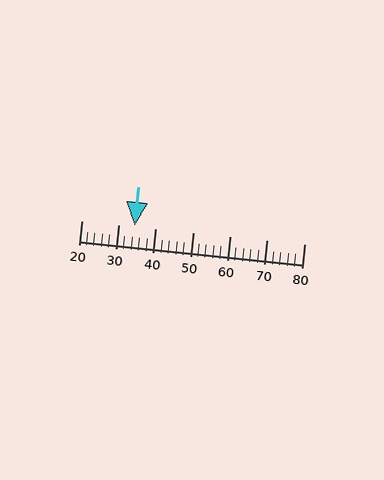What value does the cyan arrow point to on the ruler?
The cyan arrow points to approximately 34.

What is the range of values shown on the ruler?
The ruler shows values from 20 to 80.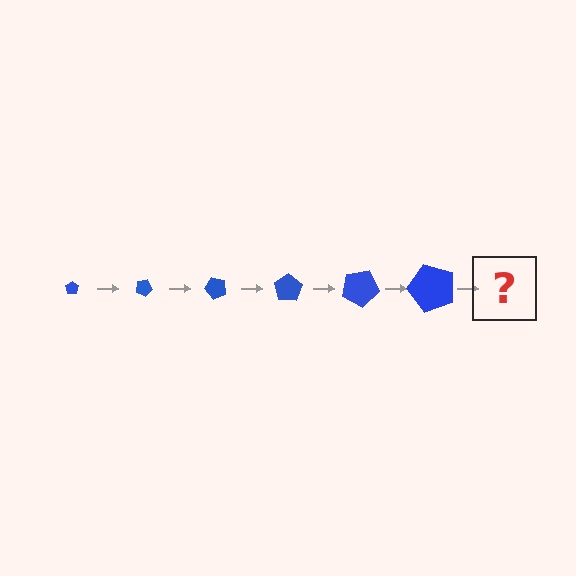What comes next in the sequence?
The next element should be a pentagon, larger than the previous one and rotated 150 degrees from the start.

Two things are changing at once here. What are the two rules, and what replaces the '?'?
The two rules are that the pentagon grows larger each step and it rotates 25 degrees each step. The '?' should be a pentagon, larger than the previous one and rotated 150 degrees from the start.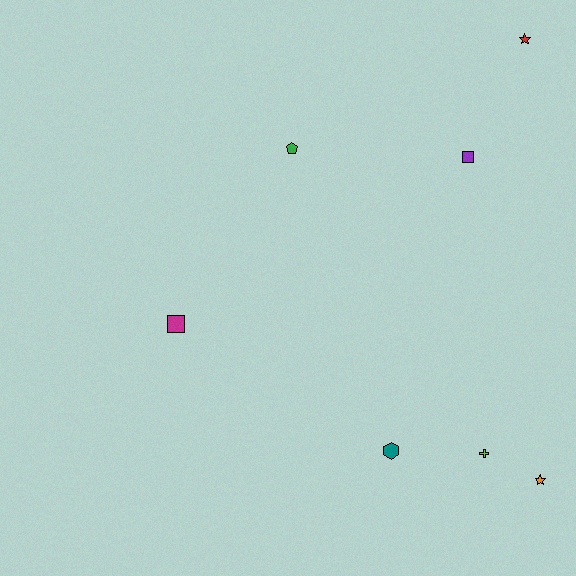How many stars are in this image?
There are 2 stars.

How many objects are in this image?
There are 7 objects.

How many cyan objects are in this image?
There are no cyan objects.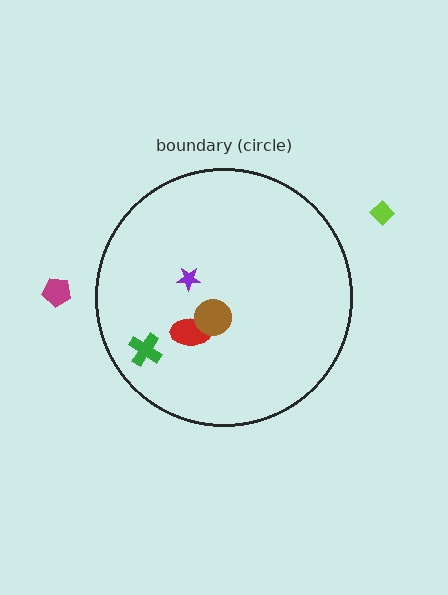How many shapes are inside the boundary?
4 inside, 2 outside.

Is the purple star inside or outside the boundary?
Inside.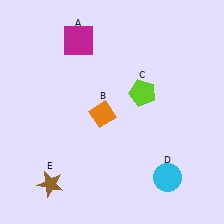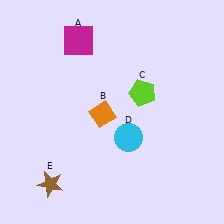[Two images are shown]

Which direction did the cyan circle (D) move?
The cyan circle (D) moved up.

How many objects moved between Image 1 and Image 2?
1 object moved between the two images.